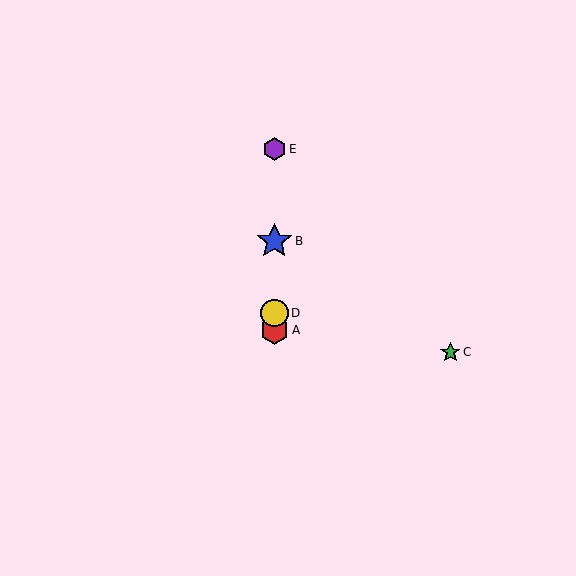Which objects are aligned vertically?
Objects A, B, D, E are aligned vertically.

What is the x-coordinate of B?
Object B is at x≈274.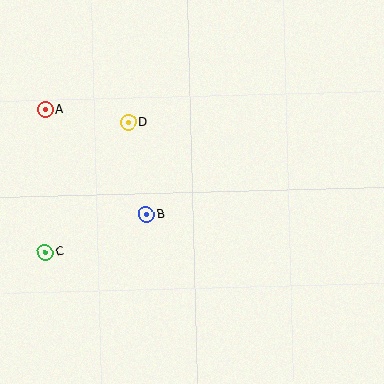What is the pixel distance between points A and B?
The distance between A and B is 145 pixels.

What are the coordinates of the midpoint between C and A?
The midpoint between C and A is at (45, 181).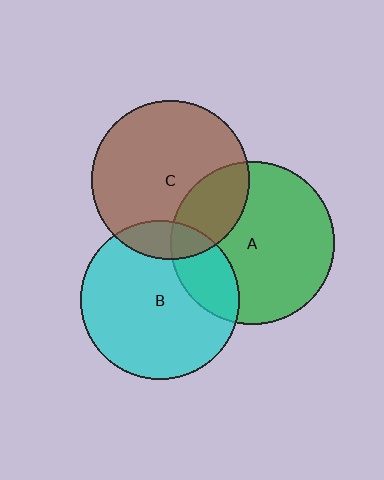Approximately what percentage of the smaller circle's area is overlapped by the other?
Approximately 20%.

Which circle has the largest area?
Circle A (green).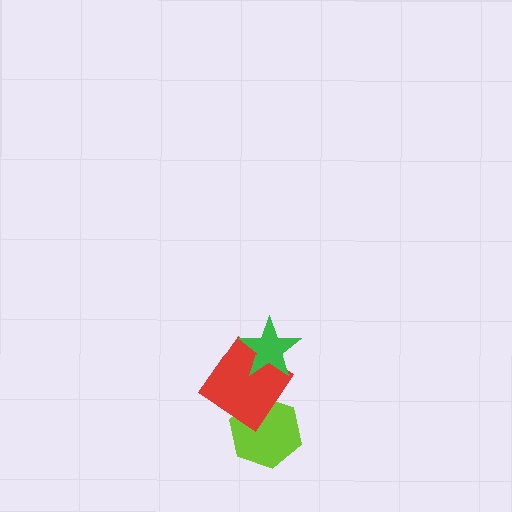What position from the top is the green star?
The green star is 1st from the top.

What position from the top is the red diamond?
The red diamond is 2nd from the top.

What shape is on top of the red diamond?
The green star is on top of the red diamond.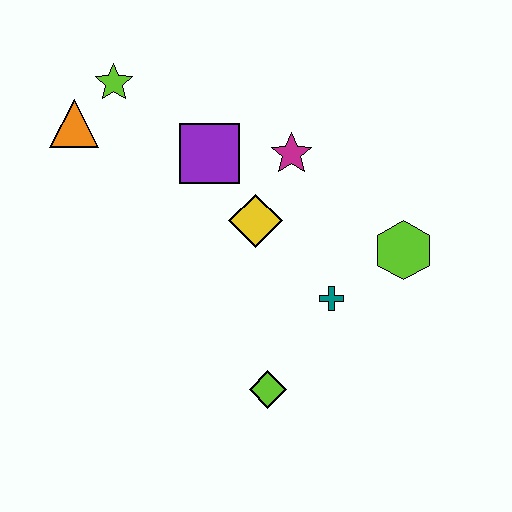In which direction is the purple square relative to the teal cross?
The purple square is above the teal cross.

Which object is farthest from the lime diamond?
The lime star is farthest from the lime diamond.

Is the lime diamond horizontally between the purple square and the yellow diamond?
No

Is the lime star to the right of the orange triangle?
Yes